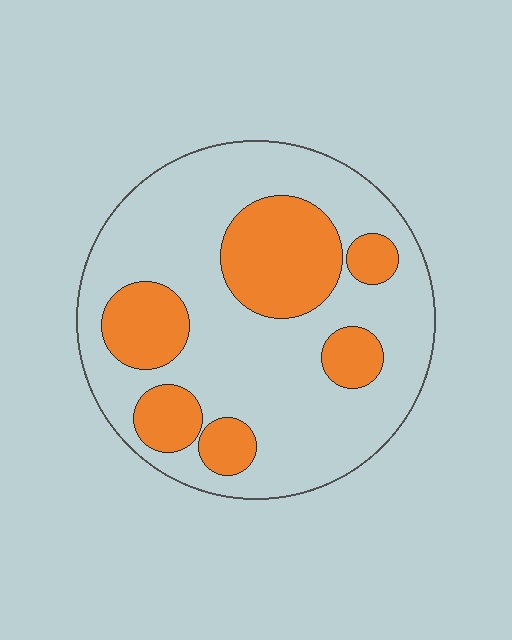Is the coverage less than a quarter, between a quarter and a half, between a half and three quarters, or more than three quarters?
Between a quarter and a half.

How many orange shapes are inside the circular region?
6.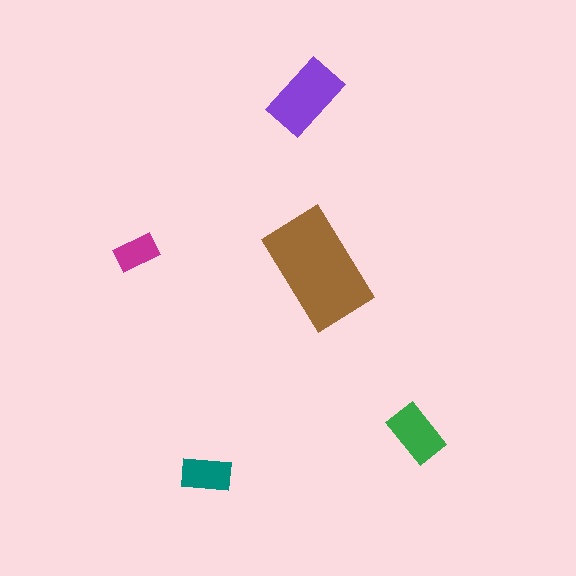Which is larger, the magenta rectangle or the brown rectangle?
The brown one.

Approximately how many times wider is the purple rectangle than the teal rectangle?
About 1.5 times wider.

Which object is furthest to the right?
The green rectangle is rightmost.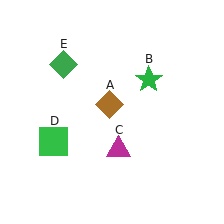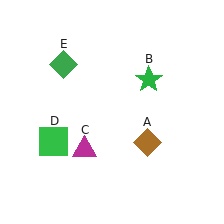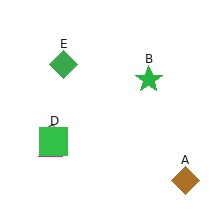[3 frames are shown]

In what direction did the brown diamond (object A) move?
The brown diamond (object A) moved down and to the right.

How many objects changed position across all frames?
2 objects changed position: brown diamond (object A), magenta triangle (object C).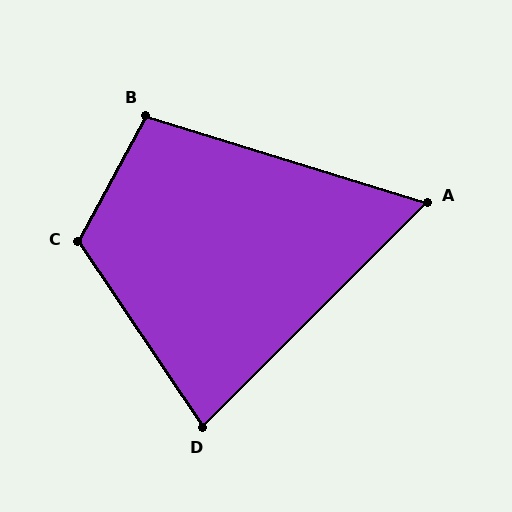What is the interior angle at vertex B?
Approximately 101 degrees (obtuse).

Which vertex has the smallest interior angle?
A, at approximately 62 degrees.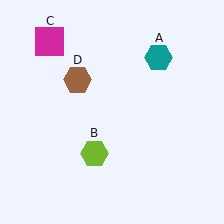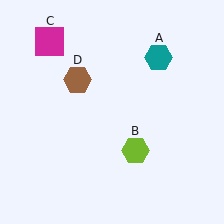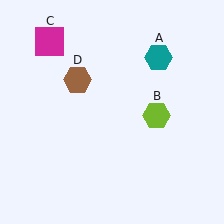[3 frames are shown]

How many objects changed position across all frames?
1 object changed position: lime hexagon (object B).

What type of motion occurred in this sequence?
The lime hexagon (object B) rotated counterclockwise around the center of the scene.